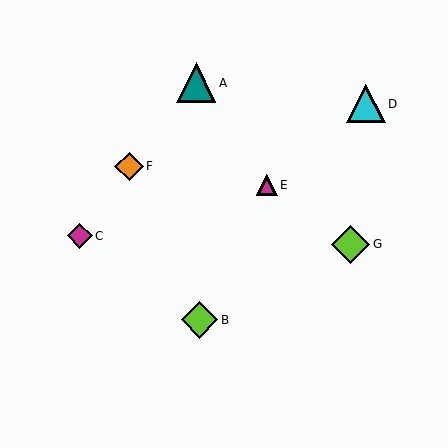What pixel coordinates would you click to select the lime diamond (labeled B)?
Click at (200, 320) to select the lime diamond B.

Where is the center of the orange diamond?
The center of the orange diamond is at (129, 166).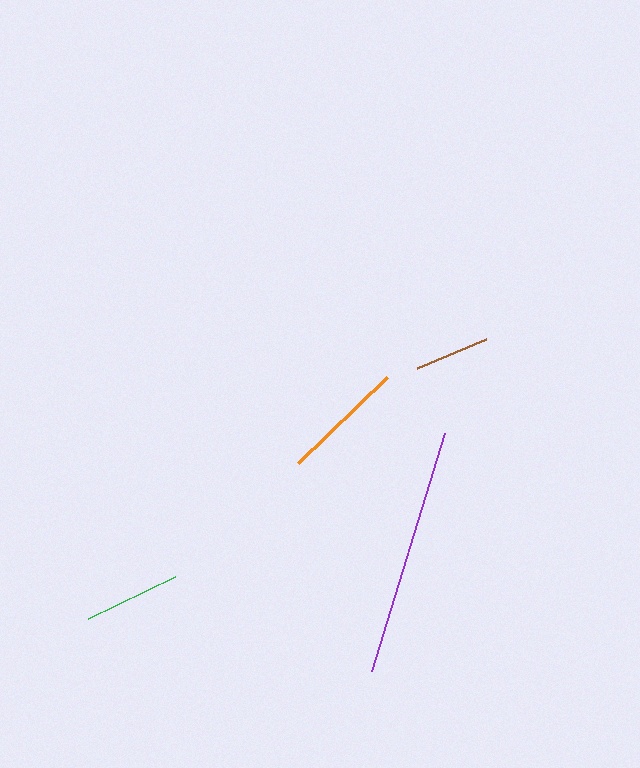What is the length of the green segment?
The green segment is approximately 97 pixels long.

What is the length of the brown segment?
The brown segment is approximately 75 pixels long.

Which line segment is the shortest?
The brown line is the shortest at approximately 75 pixels.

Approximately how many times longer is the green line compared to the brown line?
The green line is approximately 1.3 times the length of the brown line.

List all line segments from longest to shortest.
From longest to shortest: purple, orange, green, brown.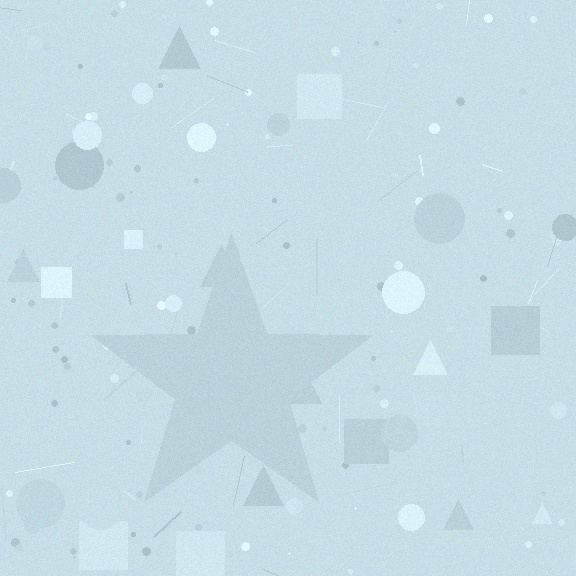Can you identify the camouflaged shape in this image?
The camouflaged shape is a star.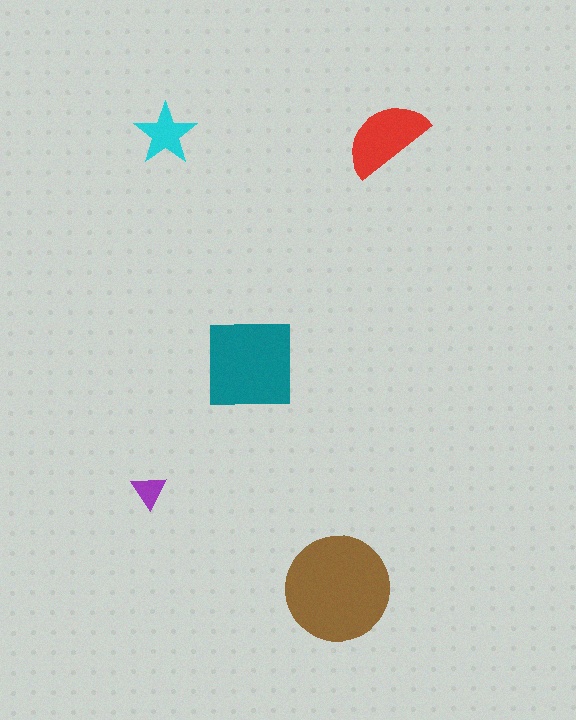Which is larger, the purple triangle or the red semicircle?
The red semicircle.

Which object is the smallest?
The purple triangle.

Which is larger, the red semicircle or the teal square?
The teal square.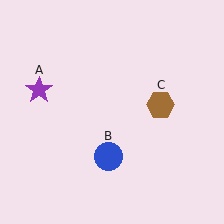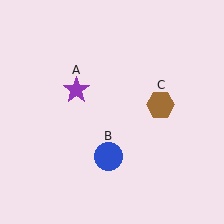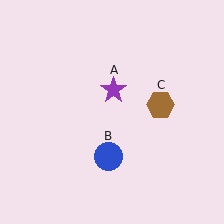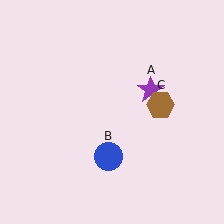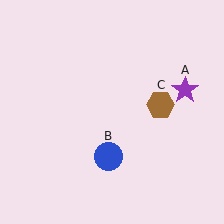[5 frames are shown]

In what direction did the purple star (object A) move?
The purple star (object A) moved right.